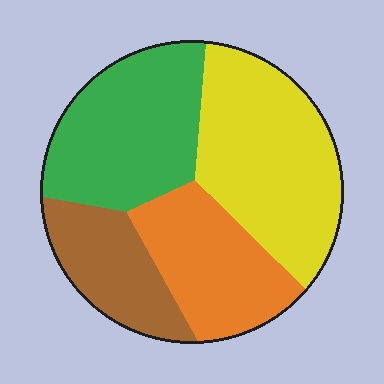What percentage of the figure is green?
Green takes up between a sixth and a third of the figure.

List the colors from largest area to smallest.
From largest to smallest: yellow, green, orange, brown.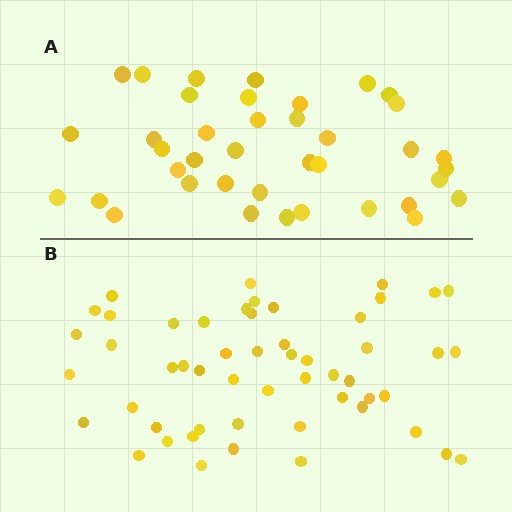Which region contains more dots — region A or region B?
Region B (the bottom region) has more dots.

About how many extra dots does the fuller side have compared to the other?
Region B has approximately 15 more dots than region A.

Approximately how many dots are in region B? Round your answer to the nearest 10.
About 50 dots. (The exact count is 53, which rounds to 50.)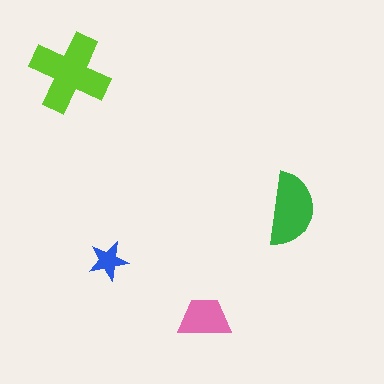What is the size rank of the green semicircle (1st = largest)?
2nd.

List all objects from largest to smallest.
The lime cross, the green semicircle, the pink trapezoid, the blue star.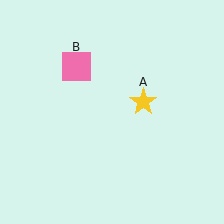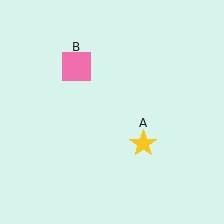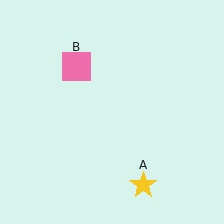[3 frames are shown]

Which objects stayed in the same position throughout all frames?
Pink square (object B) remained stationary.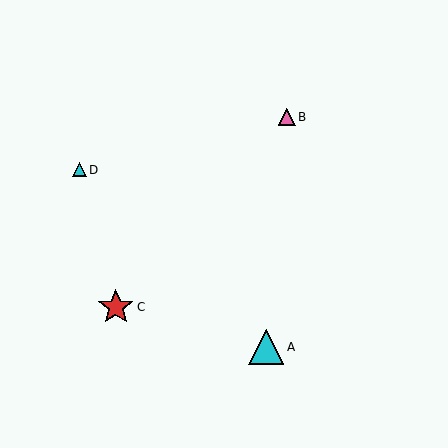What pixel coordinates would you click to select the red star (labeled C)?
Click at (116, 307) to select the red star C.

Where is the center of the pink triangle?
The center of the pink triangle is at (287, 117).